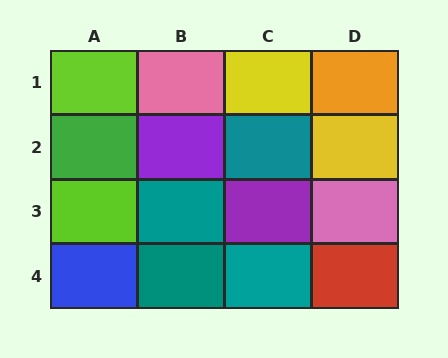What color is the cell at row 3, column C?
Purple.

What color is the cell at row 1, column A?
Lime.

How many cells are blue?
1 cell is blue.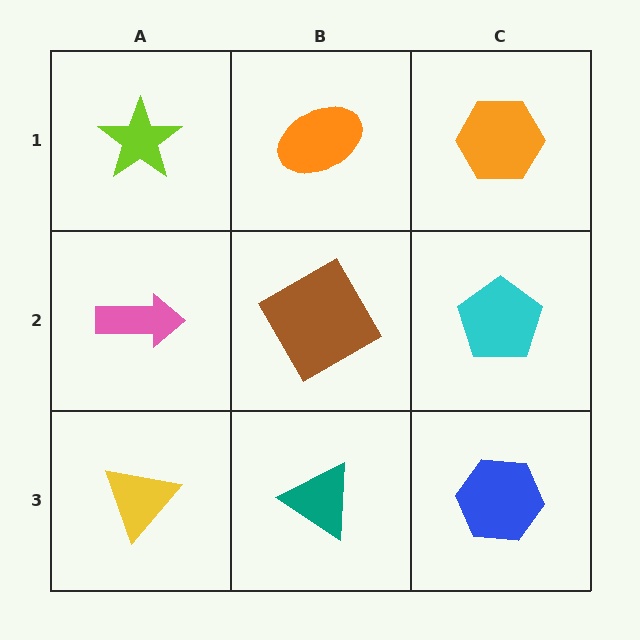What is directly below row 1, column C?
A cyan pentagon.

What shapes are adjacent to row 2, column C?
An orange hexagon (row 1, column C), a blue hexagon (row 3, column C), a brown diamond (row 2, column B).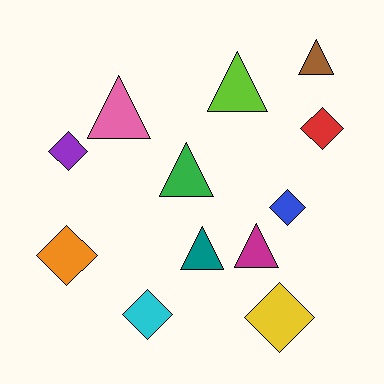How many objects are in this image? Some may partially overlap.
There are 12 objects.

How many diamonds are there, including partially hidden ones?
There are 6 diamonds.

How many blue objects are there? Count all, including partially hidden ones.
There is 1 blue object.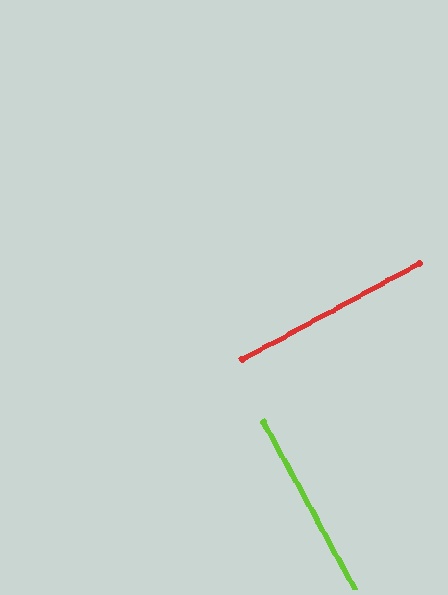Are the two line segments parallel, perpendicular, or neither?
Perpendicular — they meet at approximately 90°.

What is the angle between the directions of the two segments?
Approximately 90 degrees.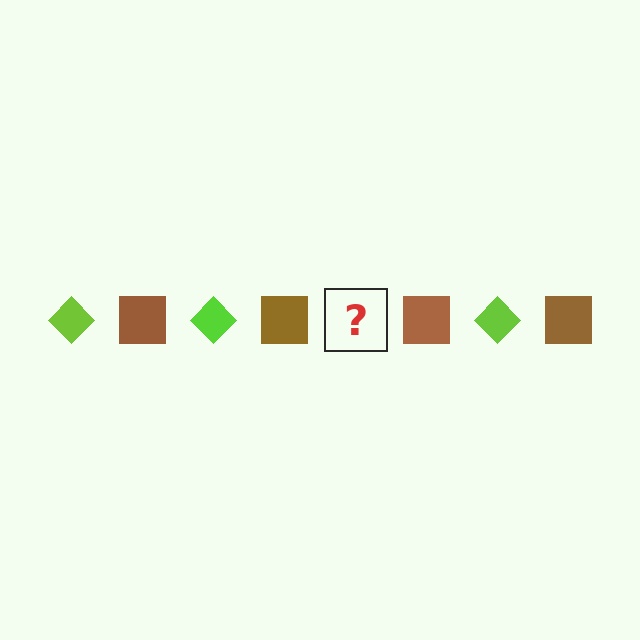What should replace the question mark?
The question mark should be replaced with a lime diamond.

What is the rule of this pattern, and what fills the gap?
The rule is that the pattern alternates between lime diamond and brown square. The gap should be filled with a lime diamond.